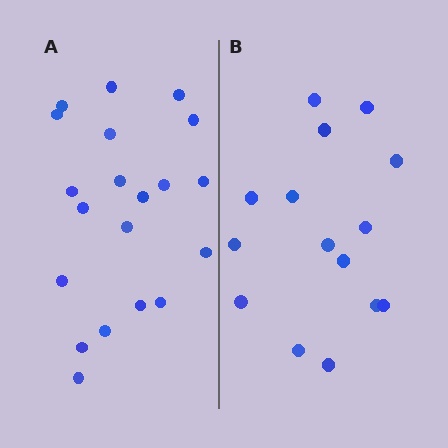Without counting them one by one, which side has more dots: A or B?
Region A (the left region) has more dots.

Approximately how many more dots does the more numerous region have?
Region A has about 5 more dots than region B.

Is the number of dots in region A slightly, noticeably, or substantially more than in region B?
Region A has noticeably more, but not dramatically so. The ratio is roughly 1.3 to 1.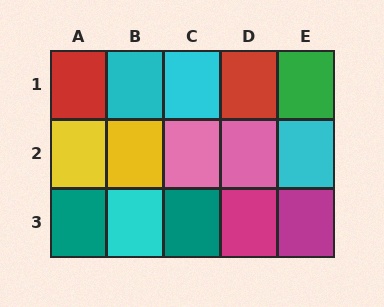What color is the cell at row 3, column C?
Teal.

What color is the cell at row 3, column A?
Teal.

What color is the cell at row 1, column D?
Red.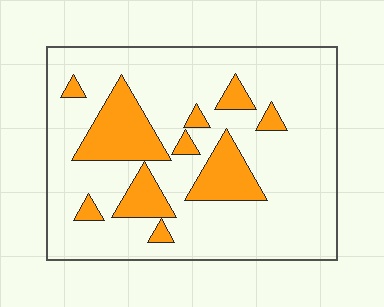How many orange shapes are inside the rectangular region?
10.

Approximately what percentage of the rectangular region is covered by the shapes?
Approximately 20%.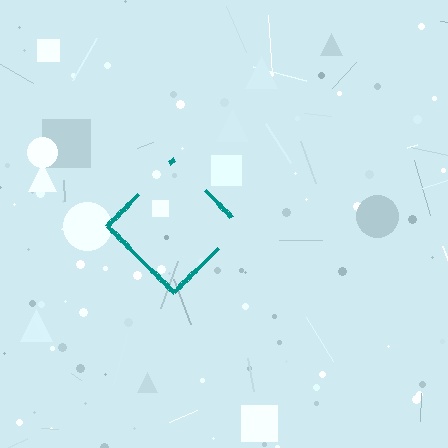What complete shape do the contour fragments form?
The contour fragments form a diamond.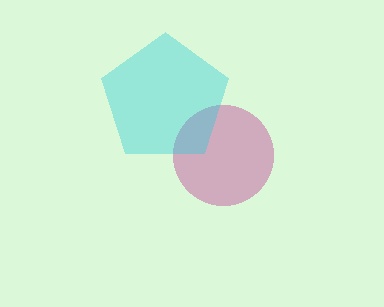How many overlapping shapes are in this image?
There are 2 overlapping shapes in the image.